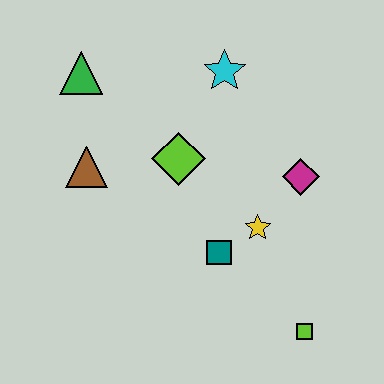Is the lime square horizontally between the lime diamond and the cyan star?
No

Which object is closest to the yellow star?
The teal square is closest to the yellow star.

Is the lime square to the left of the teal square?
No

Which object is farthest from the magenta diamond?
The green triangle is farthest from the magenta diamond.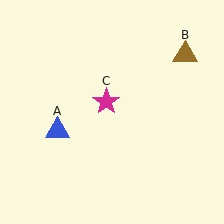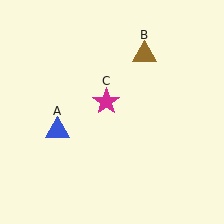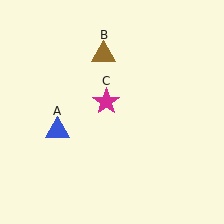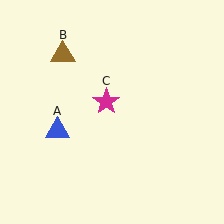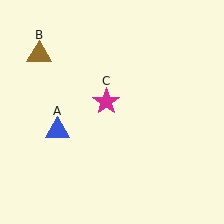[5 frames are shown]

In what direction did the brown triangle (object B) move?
The brown triangle (object B) moved left.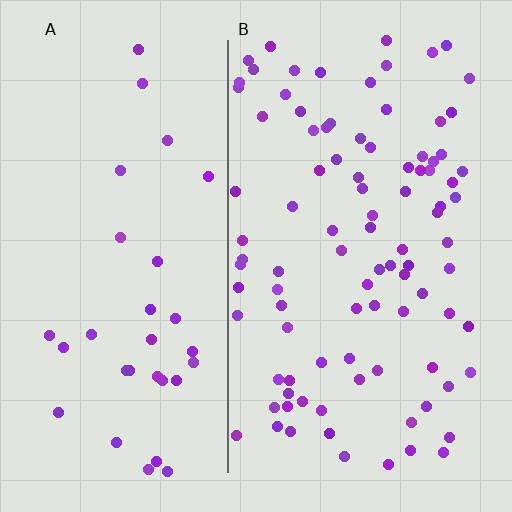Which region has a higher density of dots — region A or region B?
B (the right).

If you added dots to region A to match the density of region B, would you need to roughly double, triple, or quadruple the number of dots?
Approximately triple.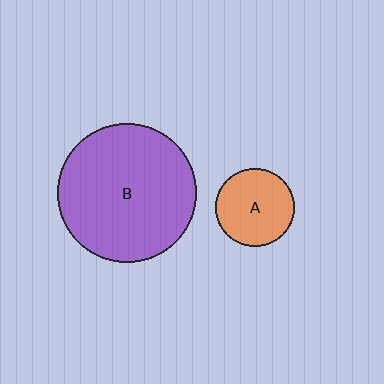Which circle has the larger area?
Circle B (purple).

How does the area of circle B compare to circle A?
Approximately 3.1 times.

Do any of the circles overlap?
No, none of the circles overlap.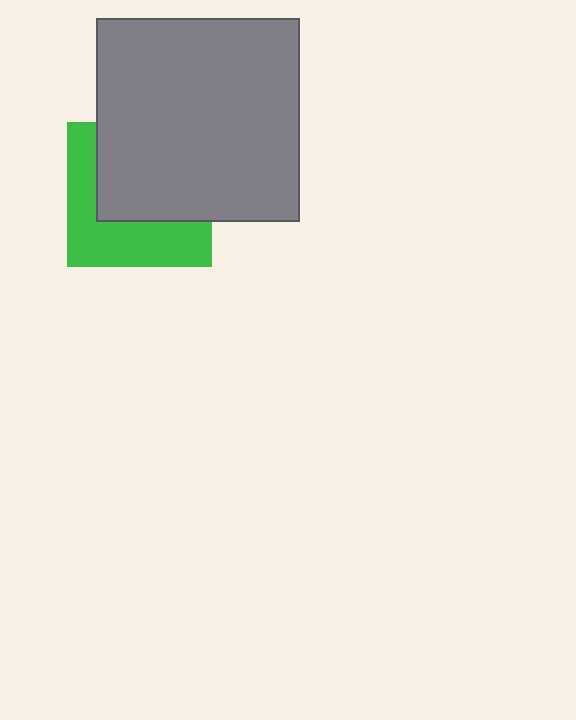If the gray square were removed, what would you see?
You would see the complete green square.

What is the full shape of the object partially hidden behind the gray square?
The partially hidden object is a green square.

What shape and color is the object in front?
The object in front is a gray square.